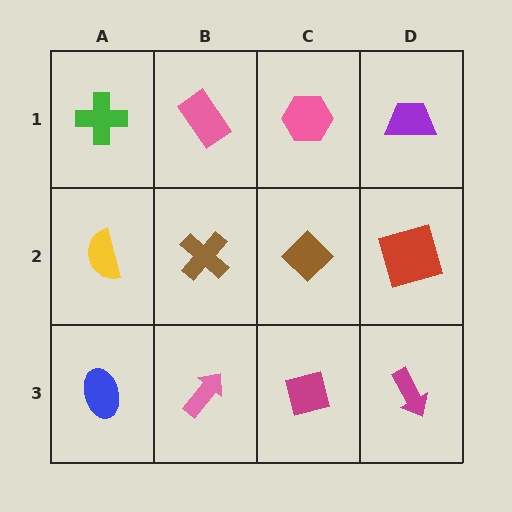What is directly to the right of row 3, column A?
A pink arrow.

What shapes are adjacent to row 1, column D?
A red square (row 2, column D), a pink hexagon (row 1, column C).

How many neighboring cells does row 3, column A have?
2.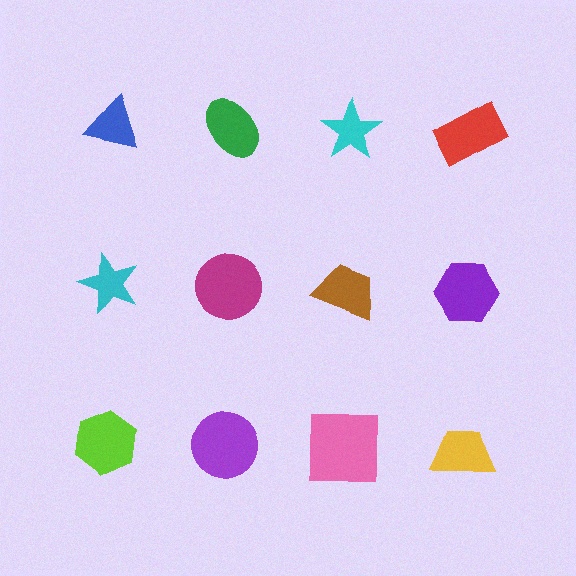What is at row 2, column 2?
A magenta circle.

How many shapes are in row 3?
4 shapes.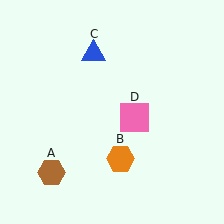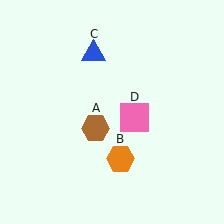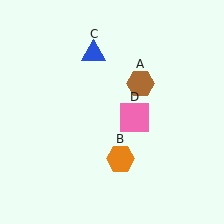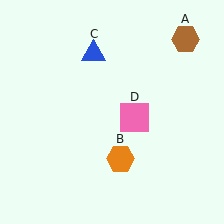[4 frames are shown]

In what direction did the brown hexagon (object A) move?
The brown hexagon (object A) moved up and to the right.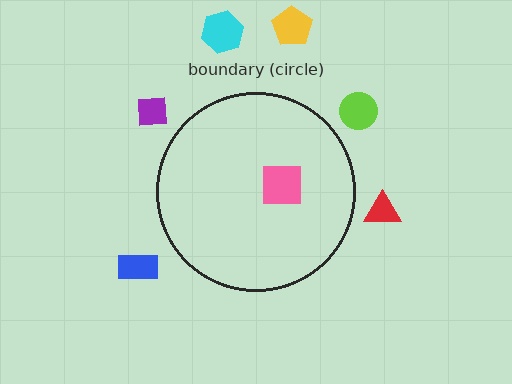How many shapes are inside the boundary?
1 inside, 6 outside.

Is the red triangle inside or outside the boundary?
Outside.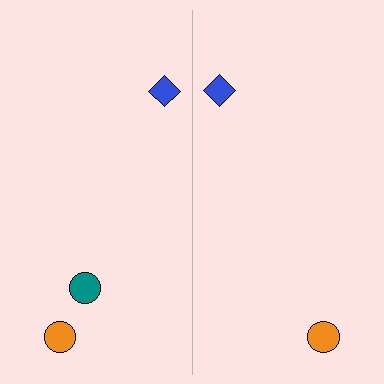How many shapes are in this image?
There are 5 shapes in this image.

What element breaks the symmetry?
A teal circle is missing from the right side.